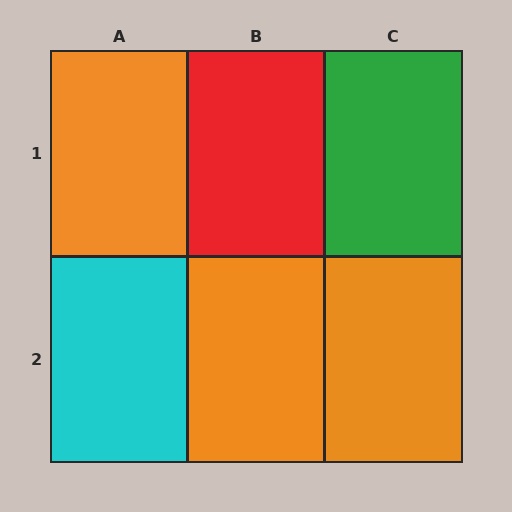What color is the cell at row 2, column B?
Orange.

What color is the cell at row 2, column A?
Cyan.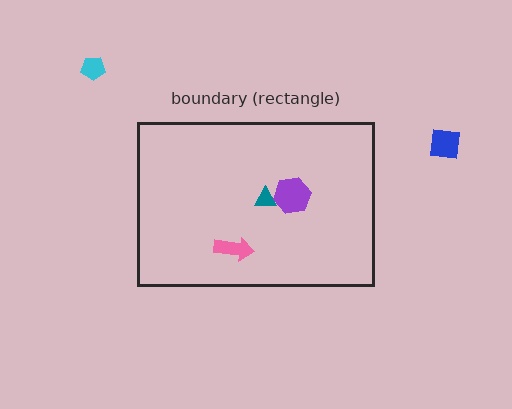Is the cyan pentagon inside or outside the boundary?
Outside.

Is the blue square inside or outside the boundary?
Outside.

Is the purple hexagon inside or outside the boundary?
Inside.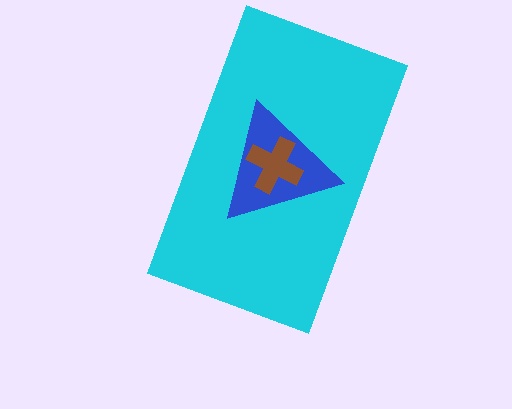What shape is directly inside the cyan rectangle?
The blue triangle.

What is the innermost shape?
The brown cross.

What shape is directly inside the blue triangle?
The brown cross.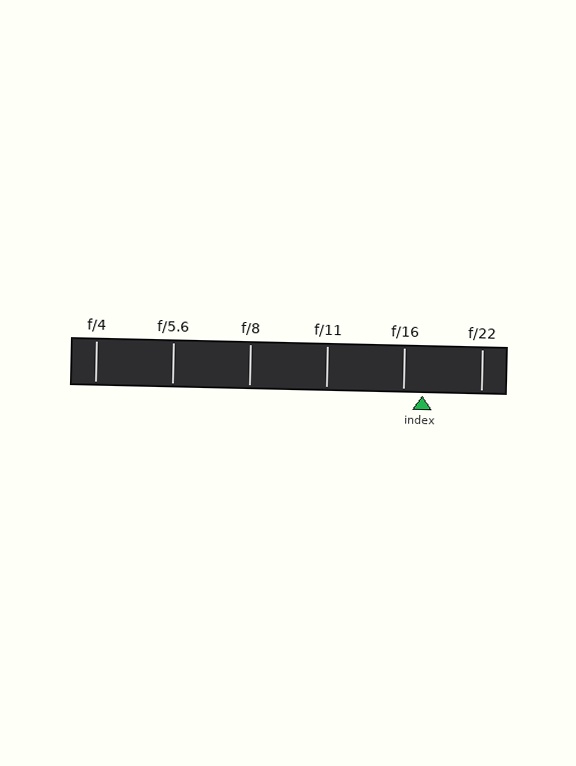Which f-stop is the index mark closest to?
The index mark is closest to f/16.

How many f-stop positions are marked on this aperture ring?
There are 6 f-stop positions marked.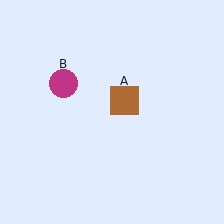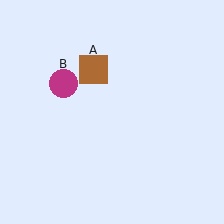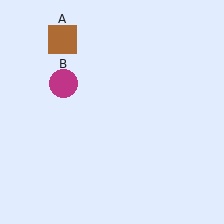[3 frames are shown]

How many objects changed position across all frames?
1 object changed position: brown square (object A).